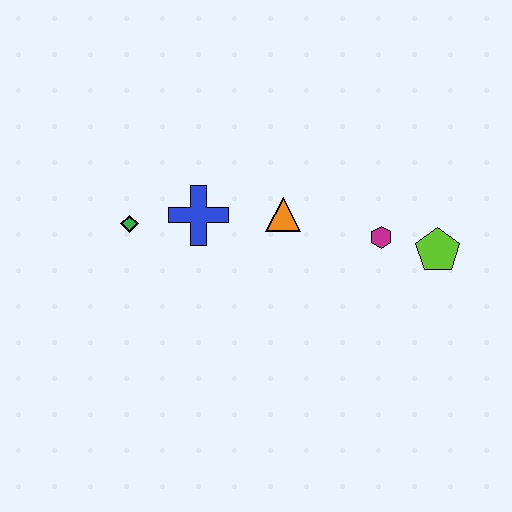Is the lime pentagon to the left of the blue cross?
No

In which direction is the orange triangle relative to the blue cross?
The orange triangle is to the right of the blue cross.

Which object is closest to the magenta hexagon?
The lime pentagon is closest to the magenta hexagon.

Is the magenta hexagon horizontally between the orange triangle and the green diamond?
No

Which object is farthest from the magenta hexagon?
The green diamond is farthest from the magenta hexagon.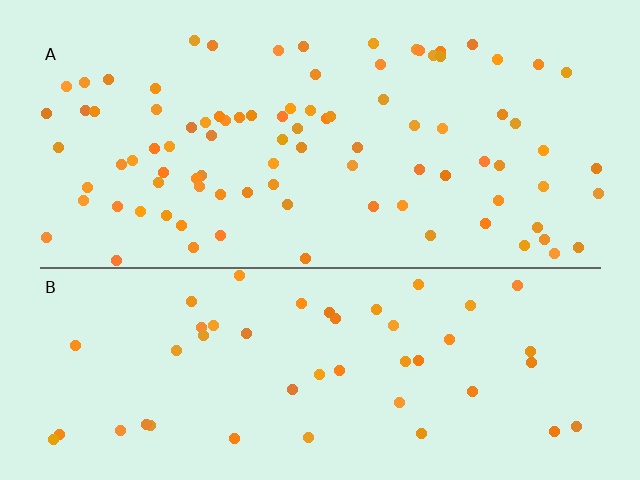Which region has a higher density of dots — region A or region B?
A (the top).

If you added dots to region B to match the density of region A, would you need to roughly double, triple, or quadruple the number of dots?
Approximately double.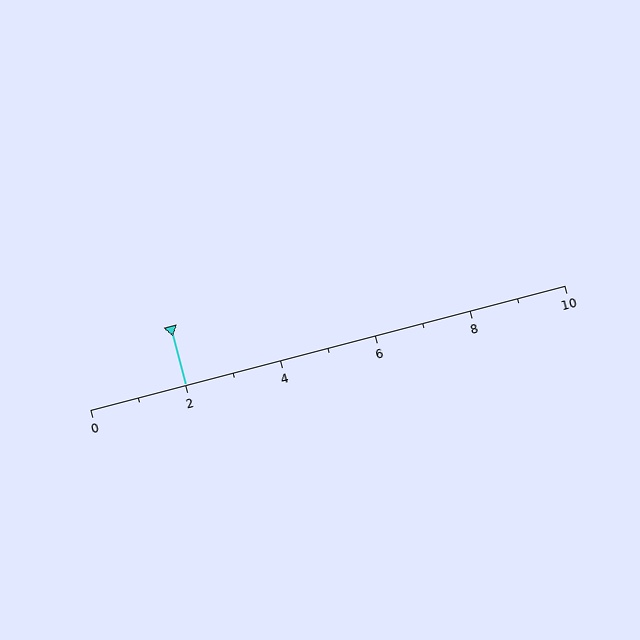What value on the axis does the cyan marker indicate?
The marker indicates approximately 2.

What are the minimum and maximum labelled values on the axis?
The axis runs from 0 to 10.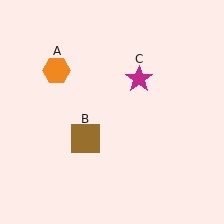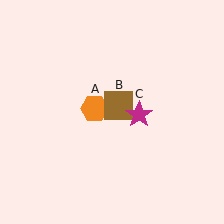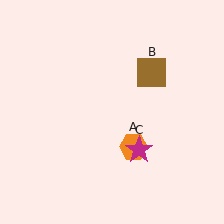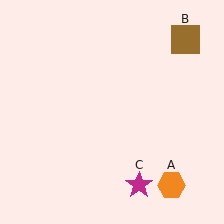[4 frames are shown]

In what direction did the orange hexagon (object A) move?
The orange hexagon (object A) moved down and to the right.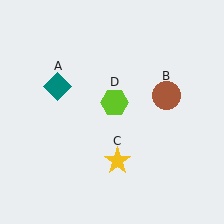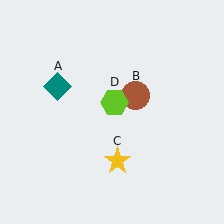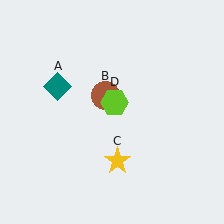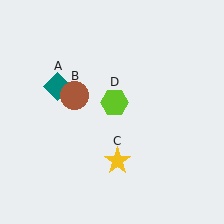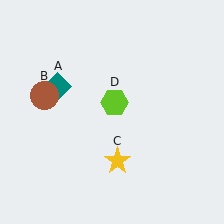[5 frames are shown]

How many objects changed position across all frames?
1 object changed position: brown circle (object B).